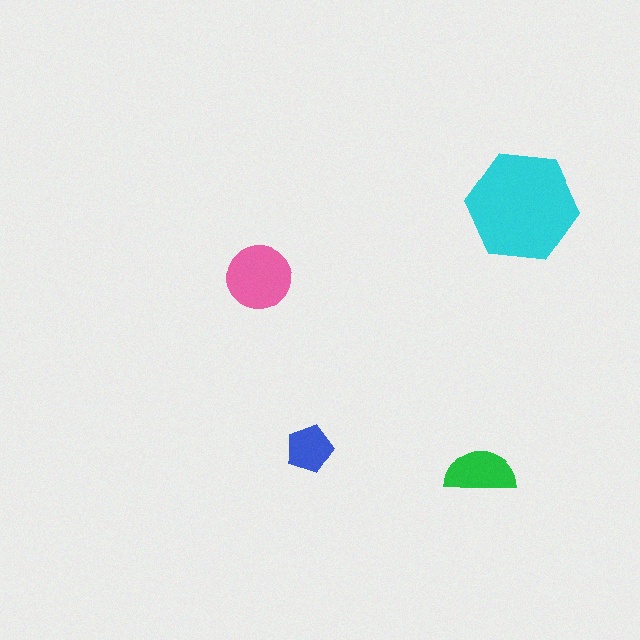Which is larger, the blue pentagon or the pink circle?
The pink circle.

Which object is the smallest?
The blue pentagon.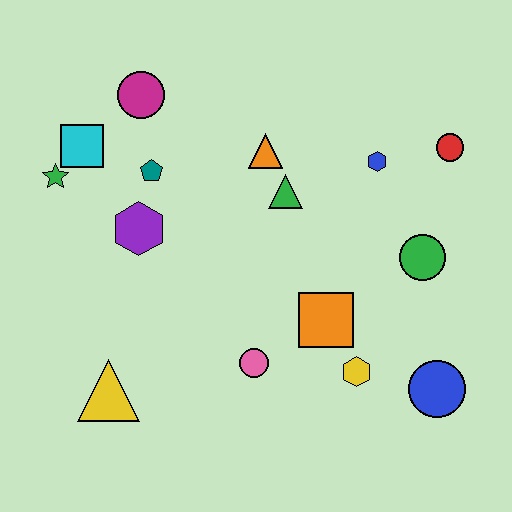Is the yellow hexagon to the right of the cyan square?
Yes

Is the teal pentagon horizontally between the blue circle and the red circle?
No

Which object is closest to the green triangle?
The orange triangle is closest to the green triangle.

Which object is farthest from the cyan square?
The blue circle is farthest from the cyan square.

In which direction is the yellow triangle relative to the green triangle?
The yellow triangle is below the green triangle.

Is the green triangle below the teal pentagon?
Yes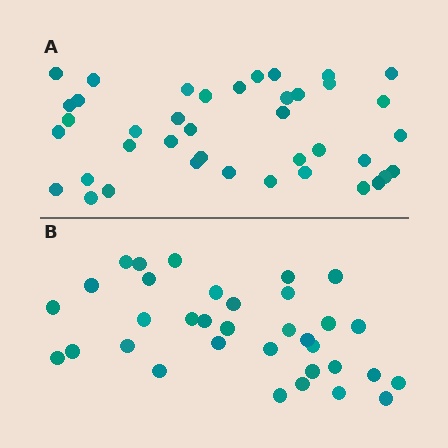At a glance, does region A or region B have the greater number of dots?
Region A (the top region) has more dots.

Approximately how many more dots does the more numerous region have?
Region A has about 6 more dots than region B.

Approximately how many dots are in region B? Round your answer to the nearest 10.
About 30 dots. (The exact count is 34, which rounds to 30.)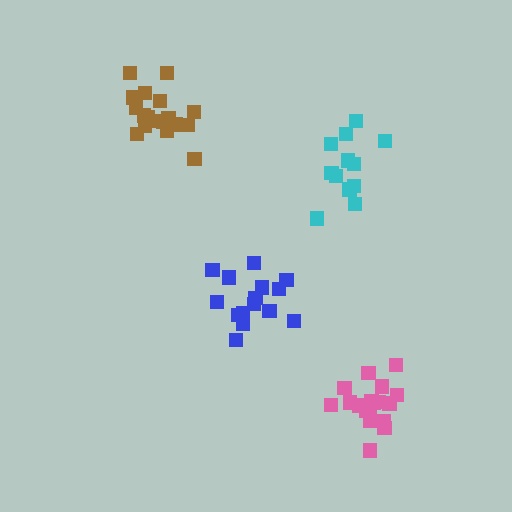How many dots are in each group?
Group 1: 15 dots, Group 2: 12 dots, Group 3: 18 dots, Group 4: 18 dots (63 total).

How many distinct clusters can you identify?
There are 4 distinct clusters.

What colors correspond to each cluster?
The clusters are colored: blue, cyan, brown, pink.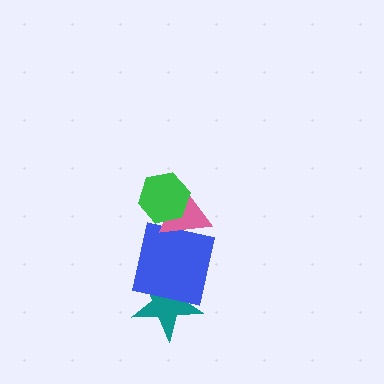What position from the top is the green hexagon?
The green hexagon is 1st from the top.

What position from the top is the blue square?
The blue square is 3rd from the top.